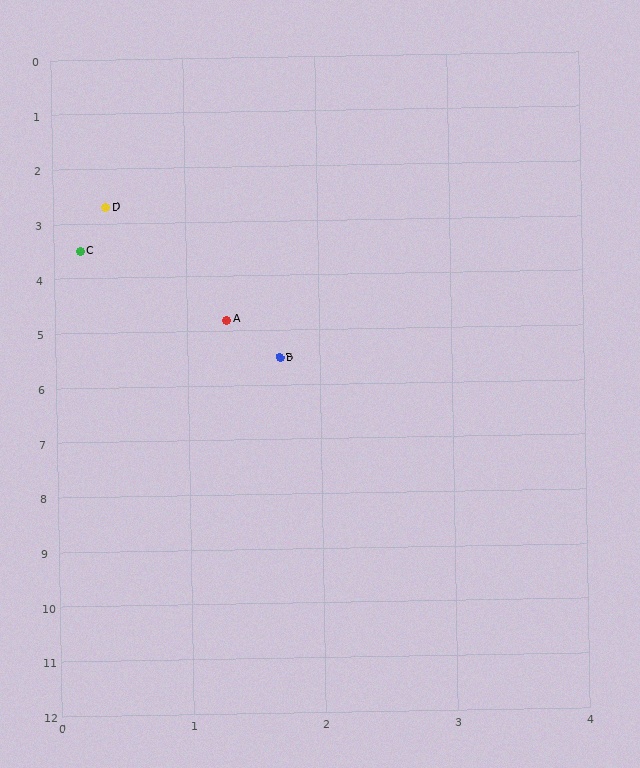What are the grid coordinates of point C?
Point C is at approximately (0.2, 3.5).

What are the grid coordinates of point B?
Point B is at approximately (1.7, 5.5).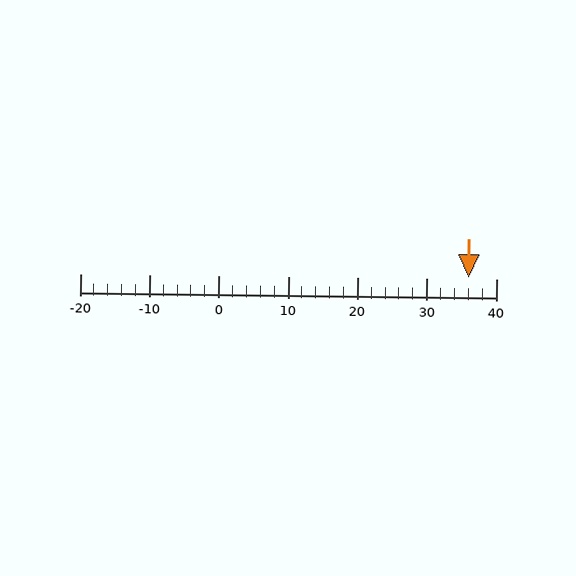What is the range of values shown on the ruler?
The ruler shows values from -20 to 40.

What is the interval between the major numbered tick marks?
The major tick marks are spaced 10 units apart.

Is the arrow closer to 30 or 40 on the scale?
The arrow is closer to 40.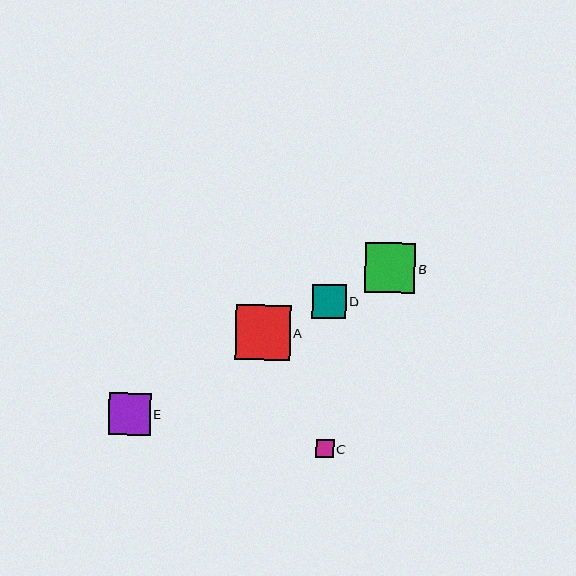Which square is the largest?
Square A is the largest with a size of approximately 55 pixels.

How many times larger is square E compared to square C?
Square E is approximately 2.4 times the size of square C.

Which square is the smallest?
Square C is the smallest with a size of approximately 18 pixels.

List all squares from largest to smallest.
From largest to smallest: A, B, E, D, C.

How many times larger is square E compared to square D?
Square E is approximately 1.3 times the size of square D.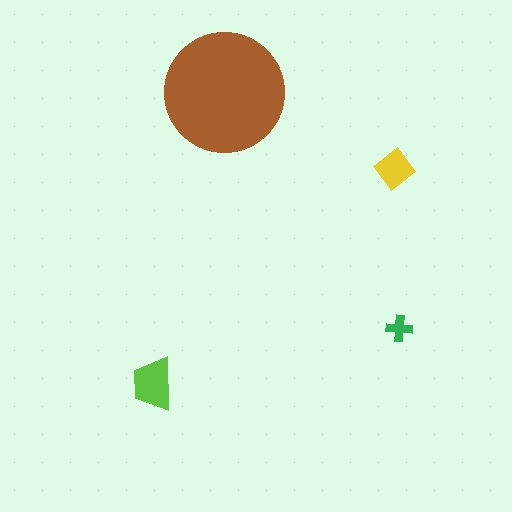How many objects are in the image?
There are 4 objects in the image.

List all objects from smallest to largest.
The green cross, the yellow diamond, the lime trapezoid, the brown circle.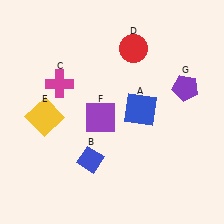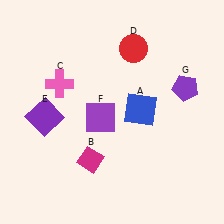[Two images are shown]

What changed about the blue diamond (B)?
In Image 1, B is blue. In Image 2, it changed to magenta.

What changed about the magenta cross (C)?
In Image 1, C is magenta. In Image 2, it changed to pink.